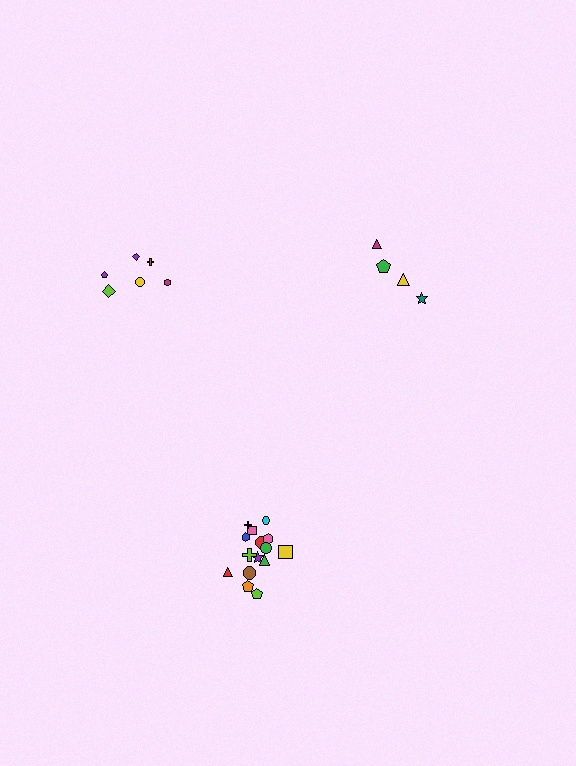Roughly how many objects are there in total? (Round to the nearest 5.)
Roughly 25 objects in total.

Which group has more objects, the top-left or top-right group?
The top-left group.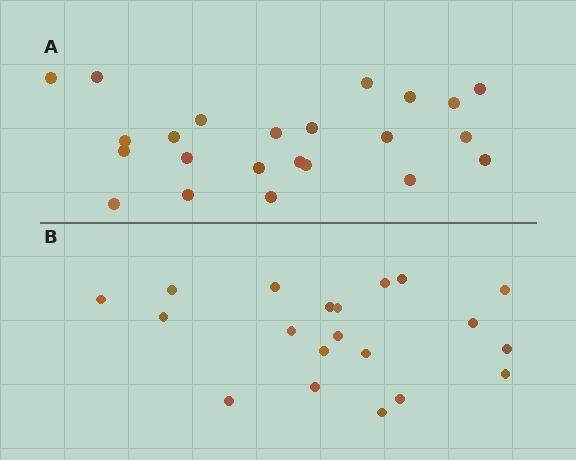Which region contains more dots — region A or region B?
Region A (the top region) has more dots.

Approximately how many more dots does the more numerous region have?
Region A has just a few more — roughly 2 or 3 more dots than region B.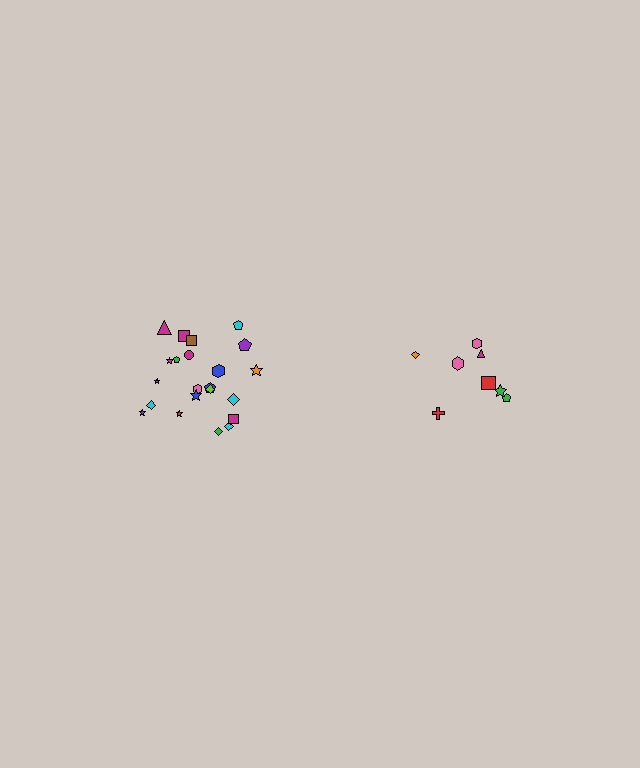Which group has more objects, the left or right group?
The left group.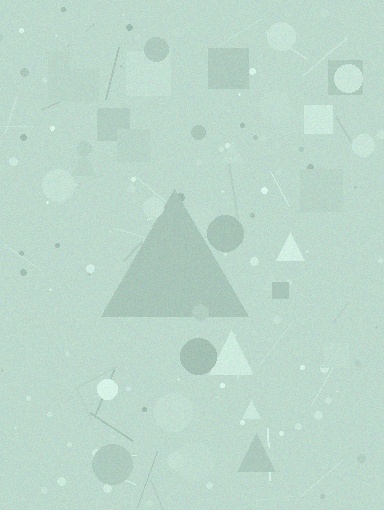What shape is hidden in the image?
A triangle is hidden in the image.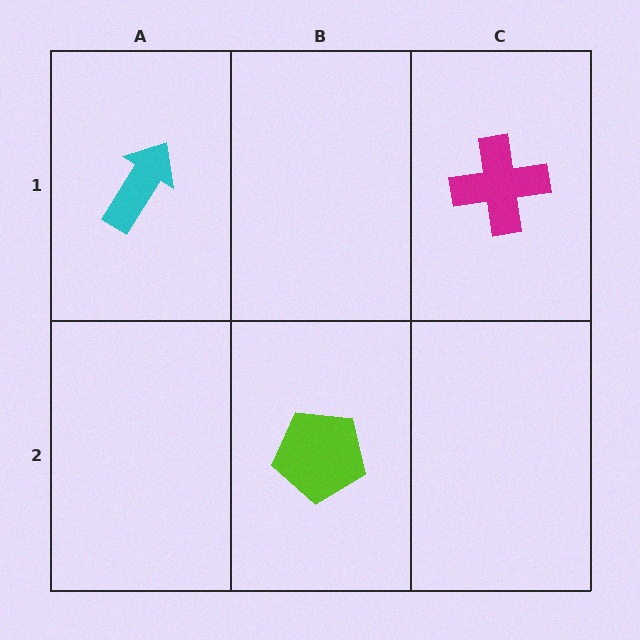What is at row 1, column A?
A cyan arrow.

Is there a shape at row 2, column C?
No, that cell is empty.